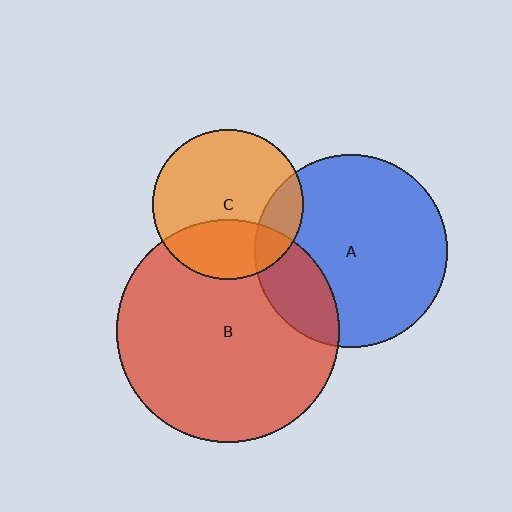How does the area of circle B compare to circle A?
Approximately 1.3 times.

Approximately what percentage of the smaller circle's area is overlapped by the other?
Approximately 15%.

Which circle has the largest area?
Circle B (red).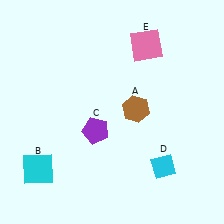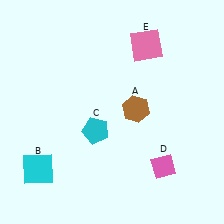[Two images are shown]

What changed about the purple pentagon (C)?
In Image 1, C is purple. In Image 2, it changed to cyan.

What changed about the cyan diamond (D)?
In Image 1, D is cyan. In Image 2, it changed to pink.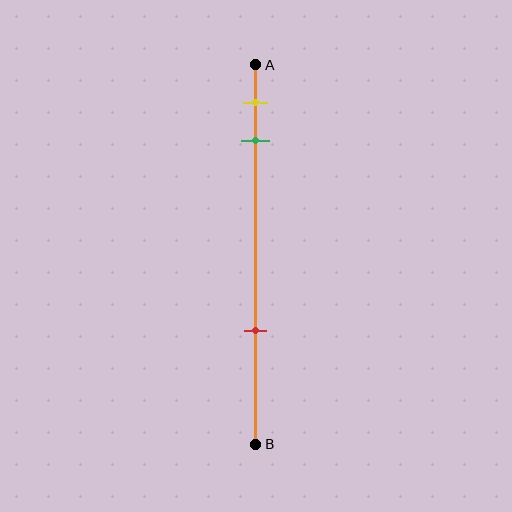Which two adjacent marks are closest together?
The yellow and green marks are the closest adjacent pair.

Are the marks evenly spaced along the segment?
No, the marks are not evenly spaced.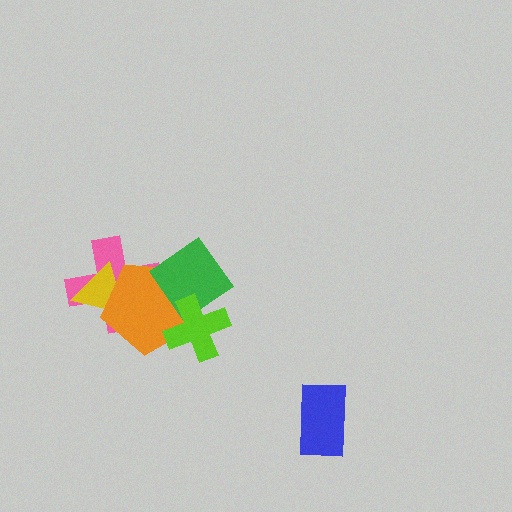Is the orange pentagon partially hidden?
Yes, it is partially covered by another shape.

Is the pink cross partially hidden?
Yes, it is partially covered by another shape.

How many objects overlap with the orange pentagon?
4 objects overlap with the orange pentagon.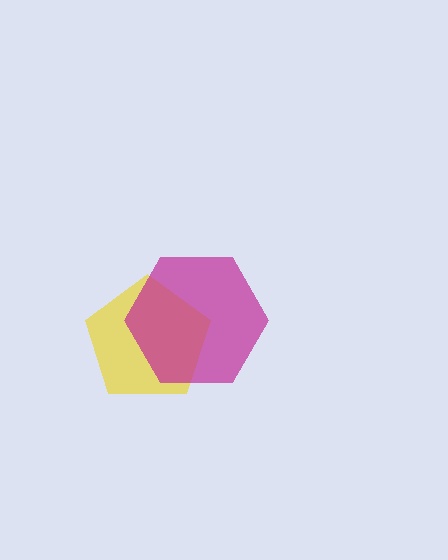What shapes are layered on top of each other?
The layered shapes are: a yellow pentagon, a magenta hexagon.